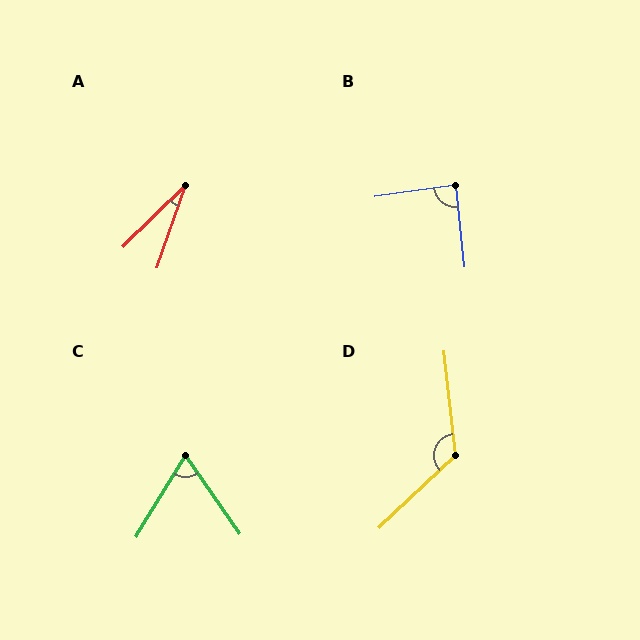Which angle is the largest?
D, at approximately 127 degrees.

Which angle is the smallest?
A, at approximately 26 degrees.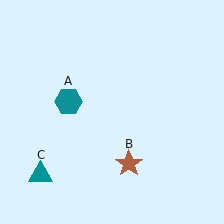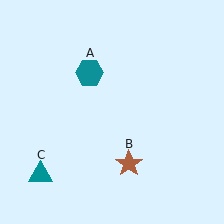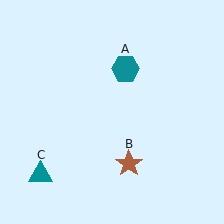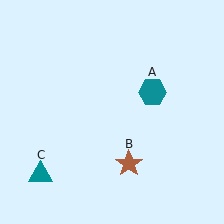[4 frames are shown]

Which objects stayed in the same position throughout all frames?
Brown star (object B) and teal triangle (object C) remained stationary.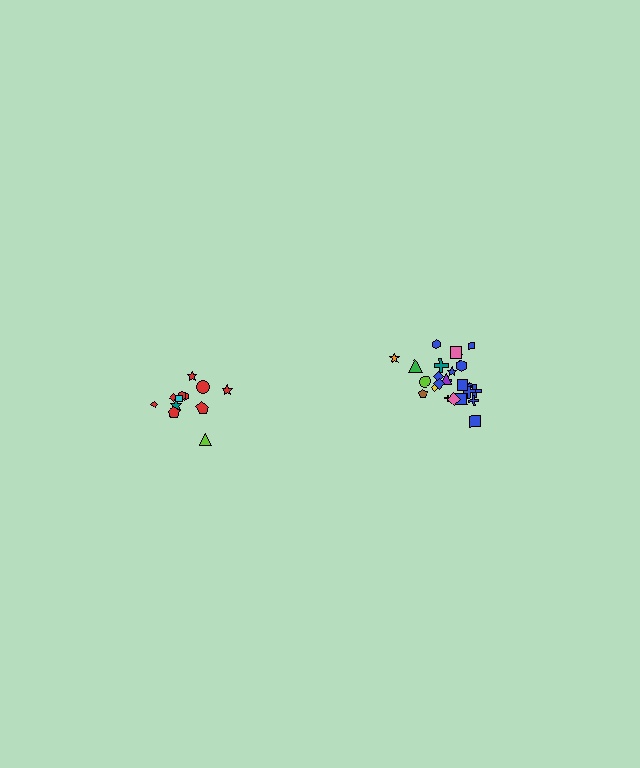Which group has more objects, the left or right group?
The right group.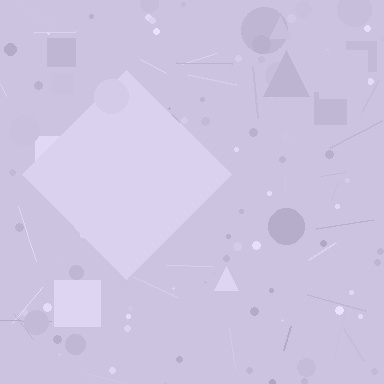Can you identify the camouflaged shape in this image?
The camouflaged shape is a diamond.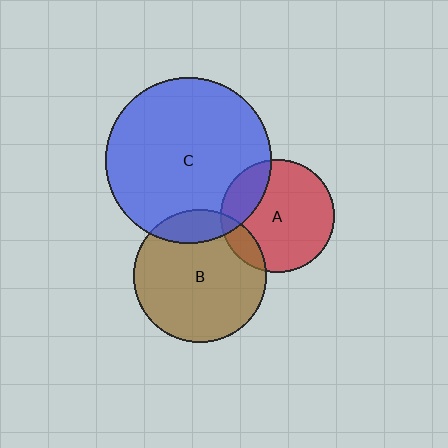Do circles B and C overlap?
Yes.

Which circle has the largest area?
Circle C (blue).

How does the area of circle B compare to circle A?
Approximately 1.4 times.